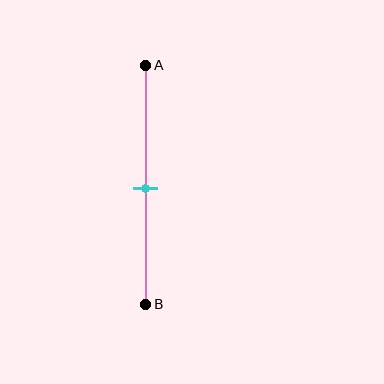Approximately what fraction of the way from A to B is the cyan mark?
The cyan mark is approximately 50% of the way from A to B.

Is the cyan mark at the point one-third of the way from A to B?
No, the mark is at about 50% from A, not at the 33% one-third point.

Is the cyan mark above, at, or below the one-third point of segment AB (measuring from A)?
The cyan mark is below the one-third point of segment AB.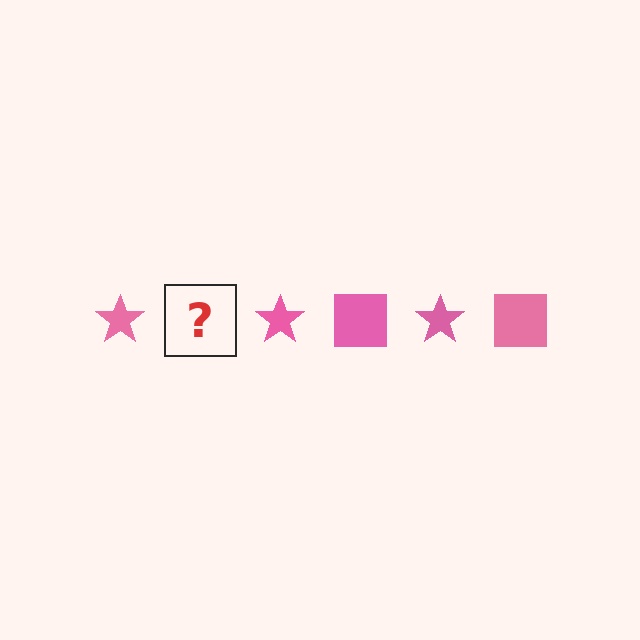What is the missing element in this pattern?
The missing element is a pink square.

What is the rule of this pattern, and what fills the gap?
The rule is that the pattern cycles through star, square shapes in pink. The gap should be filled with a pink square.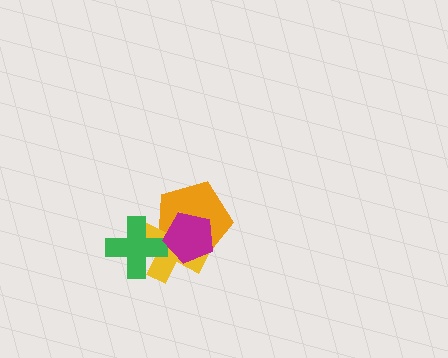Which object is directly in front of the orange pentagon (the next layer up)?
The yellow cross is directly in front of the orange pentagon.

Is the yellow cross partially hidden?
Yes, it is partially covered by another shape.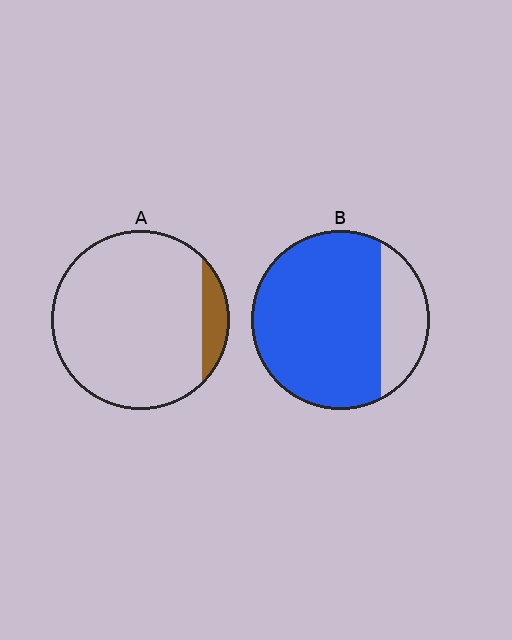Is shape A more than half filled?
No.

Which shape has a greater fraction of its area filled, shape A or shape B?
Shape B.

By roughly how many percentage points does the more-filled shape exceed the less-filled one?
By roughly 70 percentage points (B over A).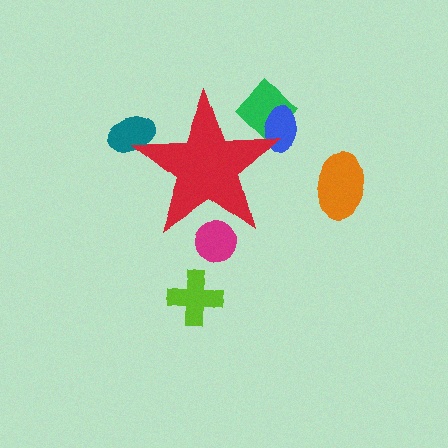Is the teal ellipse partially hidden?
Yes, the teal ellipse is partially hidden behind the red star.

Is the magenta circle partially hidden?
Yes, the magenta circle is partially hidden behind the red star.